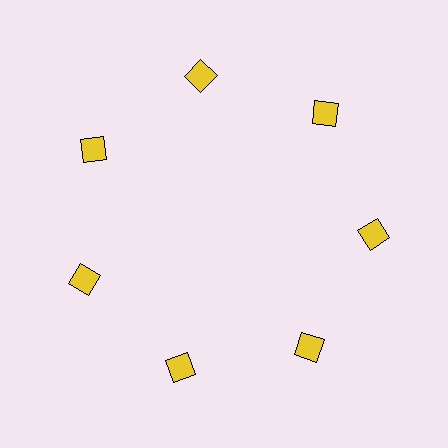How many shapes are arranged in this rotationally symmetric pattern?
There are 7 shapes, arranged in 7 groups of 1.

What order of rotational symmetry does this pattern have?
This pattern has 7-fold rotational symmetry.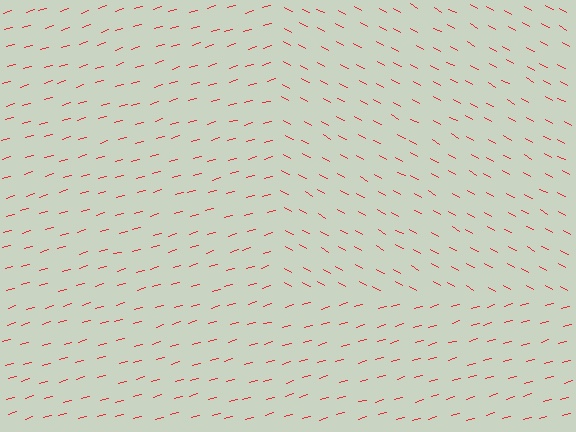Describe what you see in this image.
The image is filled with small red line segments. A rectangle region in the image has lines oriented differently from the surrounding lines, creating a visible texture boundary.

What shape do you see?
I see a rectangle.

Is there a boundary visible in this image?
Yes, there is a texture boundary formed by a change in line orientation.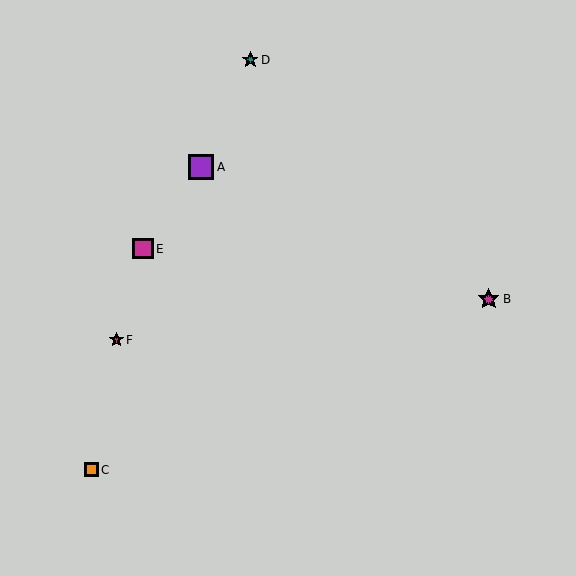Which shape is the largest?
The purple square (labeled A) is the largest.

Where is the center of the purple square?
The center of the purple square is at (201, 167).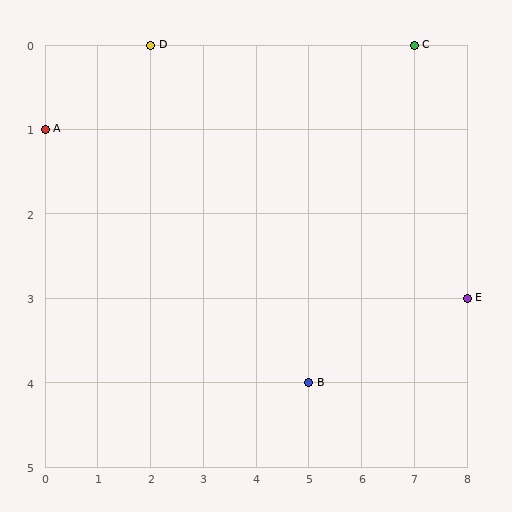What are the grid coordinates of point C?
Point C is at grid coordinates (7, 0).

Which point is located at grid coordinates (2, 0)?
Point D is at (2, 0).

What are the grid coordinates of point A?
Point A is at grid coordinates (0, 1).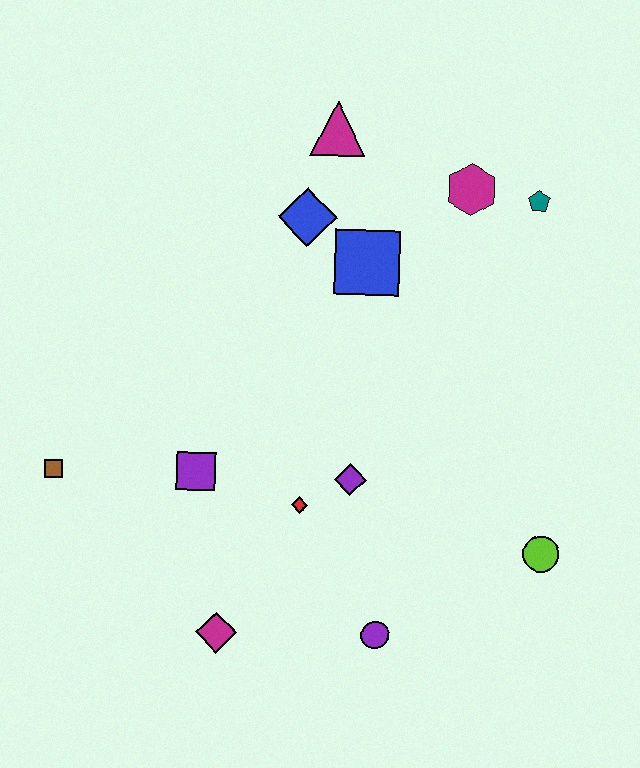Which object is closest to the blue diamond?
The blue square is closest to the blue diamond.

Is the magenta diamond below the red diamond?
Yes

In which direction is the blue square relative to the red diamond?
The blue square is above the red diamond.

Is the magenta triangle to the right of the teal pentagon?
No